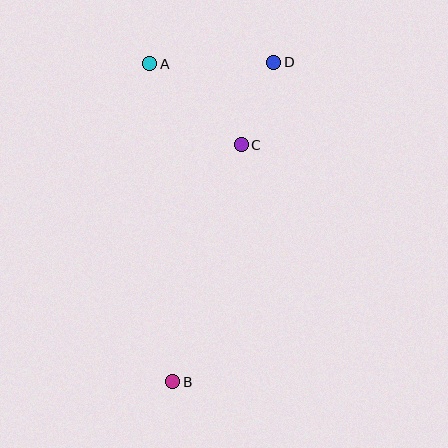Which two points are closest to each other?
Points C and D are closest to each other.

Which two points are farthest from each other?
Points B and D are farthest from each other.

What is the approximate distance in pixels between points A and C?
The distance between A and C is approximately 122 pixels.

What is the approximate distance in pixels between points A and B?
The distance between A and B is approximately 319 pixels.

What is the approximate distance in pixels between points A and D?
The distance between A and D is approximately 124 pixels.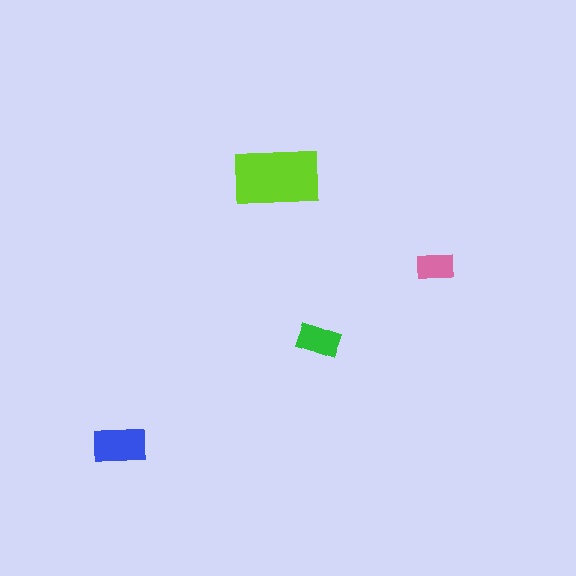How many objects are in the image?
There are 4 objects in the image.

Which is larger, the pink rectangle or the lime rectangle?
The lime one.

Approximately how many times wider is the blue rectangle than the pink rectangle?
About 1.5 times wider.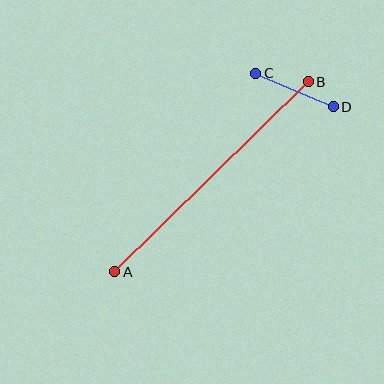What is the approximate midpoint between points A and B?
The midpoint is at approximately (211, 177) pixels.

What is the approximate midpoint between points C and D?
The midpoint is at approximately (294, 90) pixels.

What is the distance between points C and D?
The distance is approximately 84 pixels.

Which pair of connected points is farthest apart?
Points A and B are farthest apart.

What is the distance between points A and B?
The distance is approximately 271 pixels.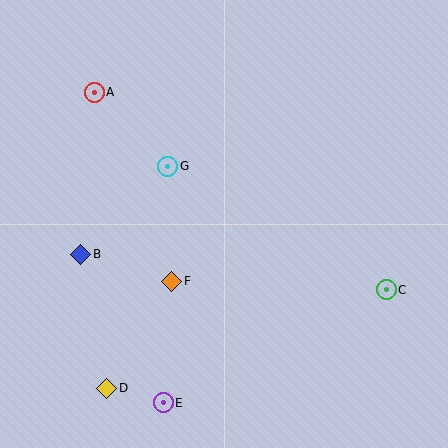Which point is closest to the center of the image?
Point F at (172, 281) is closest to the center.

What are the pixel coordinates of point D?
Point D is at (107, 388).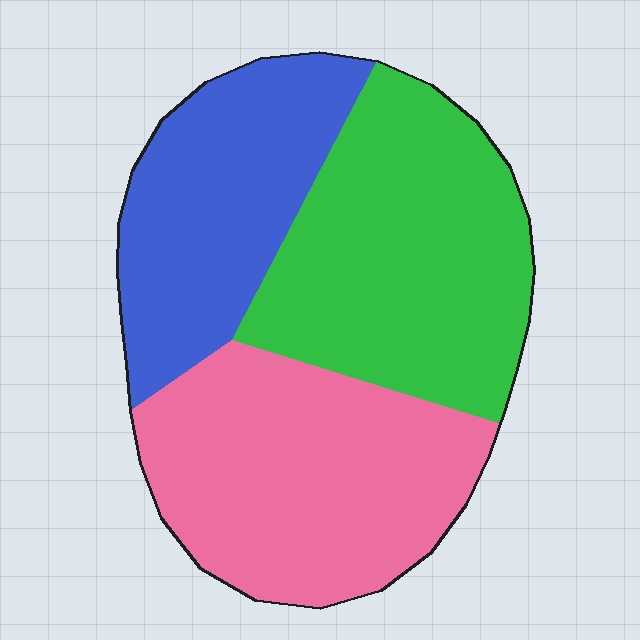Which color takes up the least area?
Blue, at roughly 25%.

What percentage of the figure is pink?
Pink covers about 35% of the figure.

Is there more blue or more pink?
Pink.